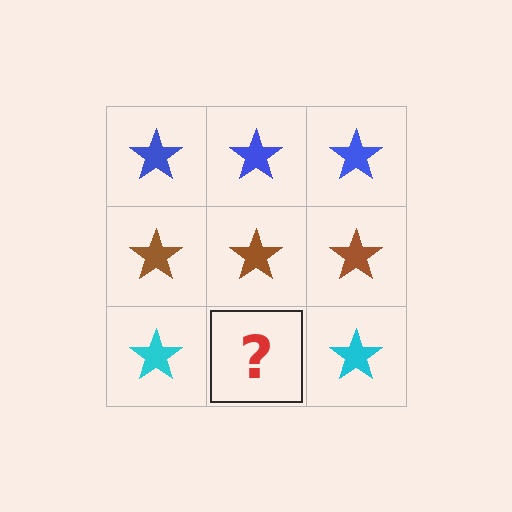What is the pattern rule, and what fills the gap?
The rule is that each row has a consistent color. The gap should be filled with a cyan star.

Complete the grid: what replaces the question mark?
The question mark should be replaced with a cyan star.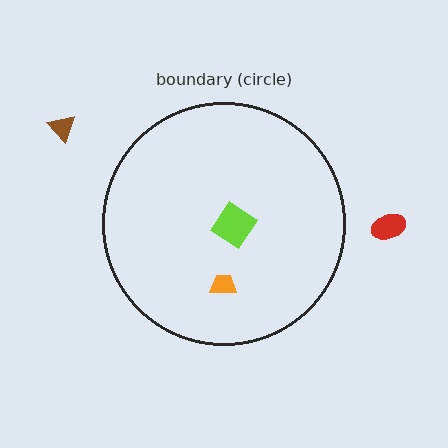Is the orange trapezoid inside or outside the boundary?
Inside.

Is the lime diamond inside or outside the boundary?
Inside.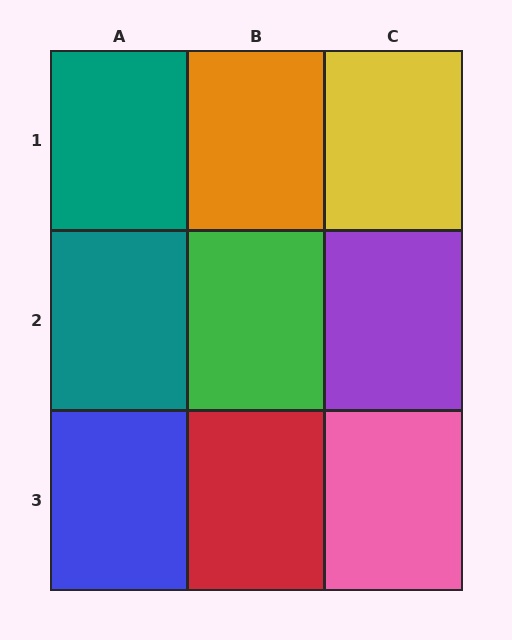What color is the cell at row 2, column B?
Green.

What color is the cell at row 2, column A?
Teal.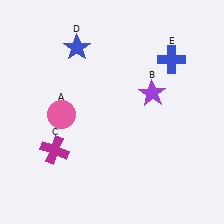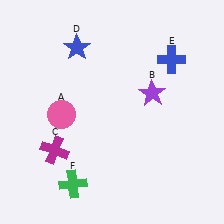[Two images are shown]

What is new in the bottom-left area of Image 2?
A green cross (F) was added in the bottom-left area of Image 2.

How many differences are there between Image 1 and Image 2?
There is 1 difference between the two images.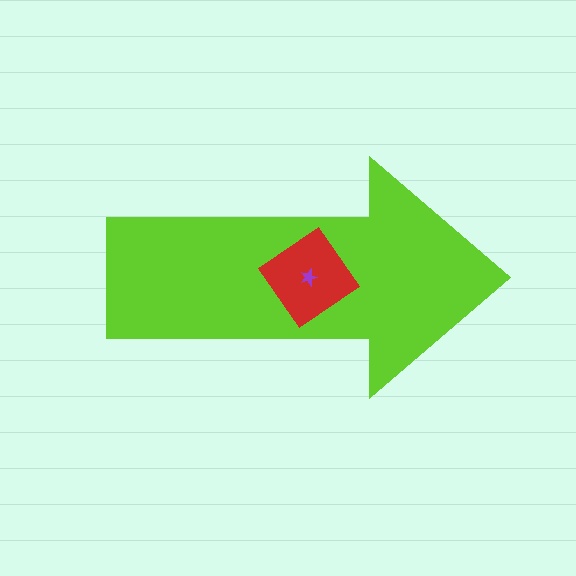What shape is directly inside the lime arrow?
The red diamond.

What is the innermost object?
The purple star.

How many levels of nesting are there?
3.